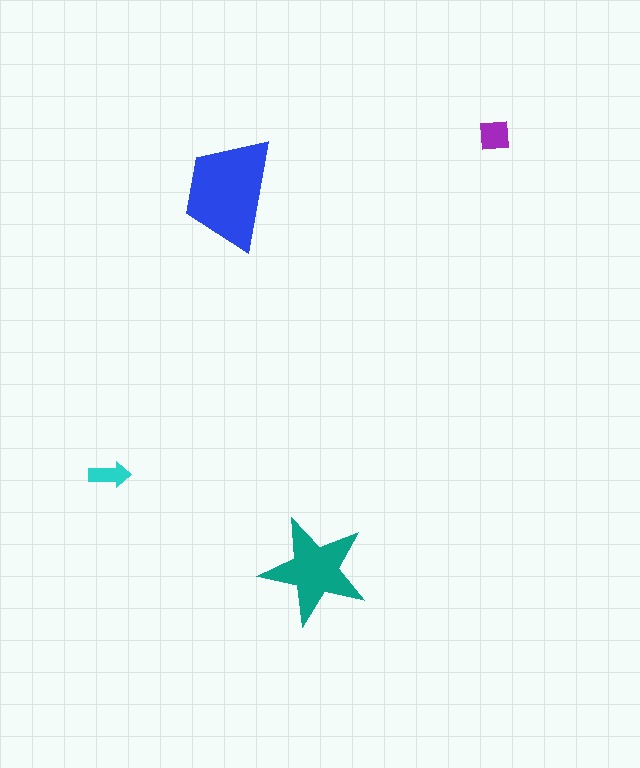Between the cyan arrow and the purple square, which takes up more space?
The purple square.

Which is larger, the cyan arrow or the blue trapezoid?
The blue trapezoid.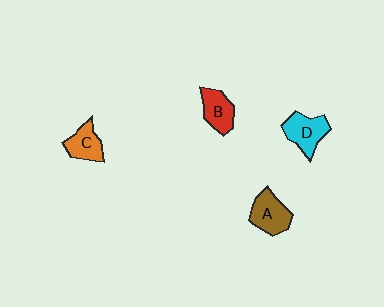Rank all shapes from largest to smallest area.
From largest to smallest: D (cyan), A (brown), B (red), C (orange).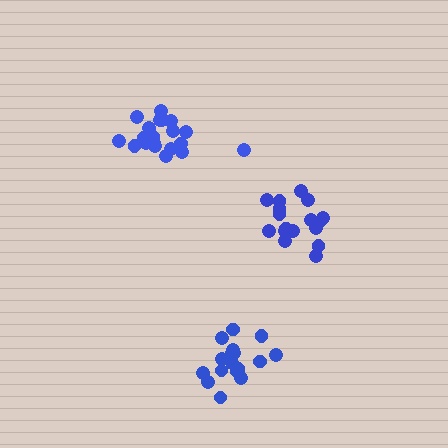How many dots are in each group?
Group 1: 18 dots, Group 2: 20 dots, Group 3: 18 dots (56 total).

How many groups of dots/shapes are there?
There are 3 groups.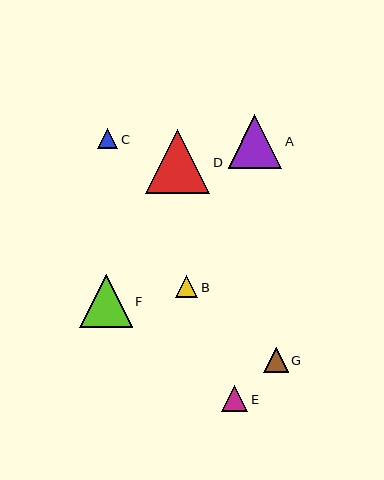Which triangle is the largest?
Triangle D is the largest with a size of approximately 64 pixels.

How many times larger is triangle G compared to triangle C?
Triangle G is approximately 1.2 times the size of triangle C.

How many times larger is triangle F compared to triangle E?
Triangle F is approximately 2.0 times the size of triangle E.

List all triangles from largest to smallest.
From largest to smallest: D, A, F, E, G, B, C.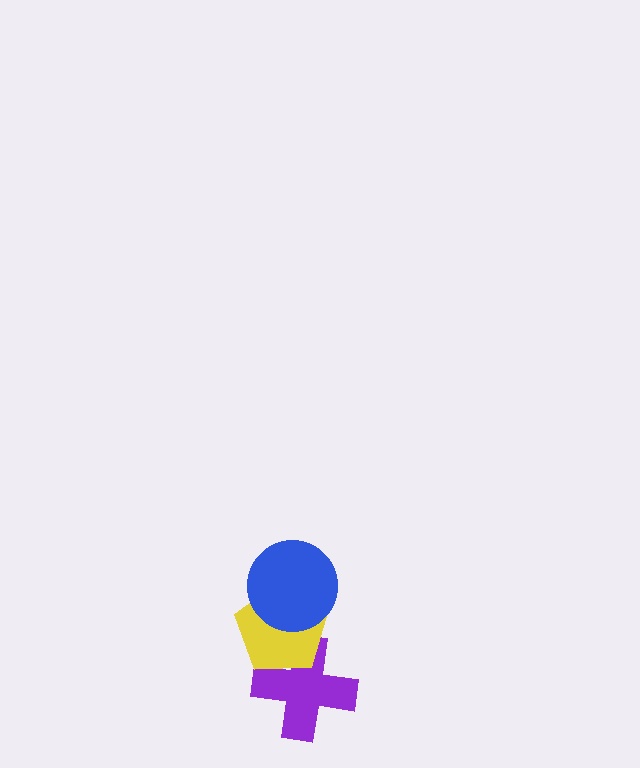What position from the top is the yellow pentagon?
The yellow pentagon is 2nd from the top.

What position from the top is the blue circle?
The blue circle is 1st from the top.